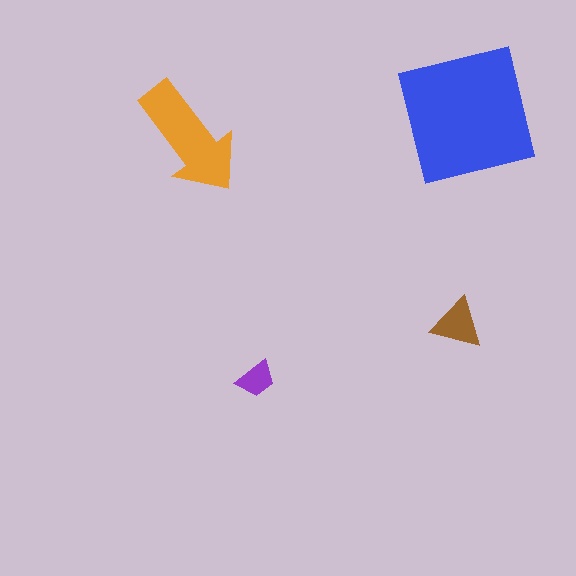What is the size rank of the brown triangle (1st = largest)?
3rd.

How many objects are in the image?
There are 4 objects in the image.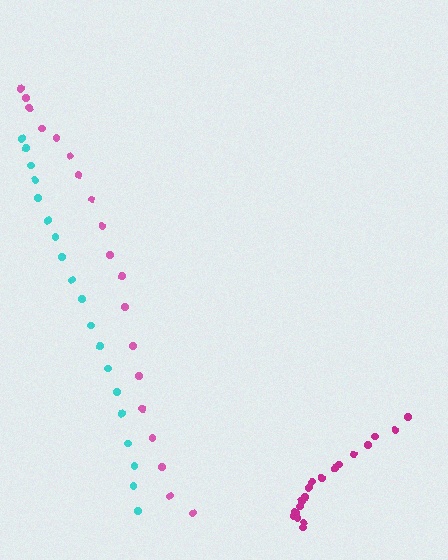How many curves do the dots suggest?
There are 3 distinct paths.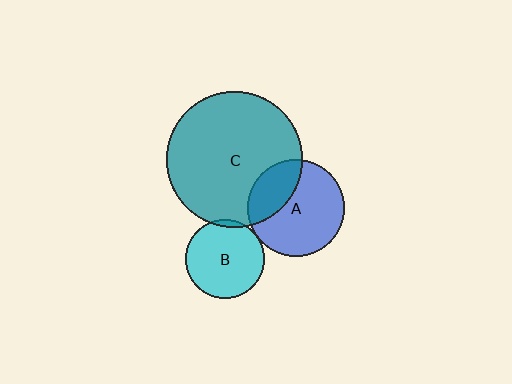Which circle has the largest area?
Circle C (teal).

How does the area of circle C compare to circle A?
Approximately 2.0 times.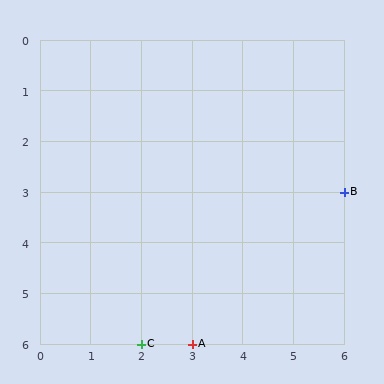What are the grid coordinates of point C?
Point C is at grid coordinates (2, 6).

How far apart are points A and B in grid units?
Points A and B are 3 columns and 3 rows apart (about 4.2 grid units diagonally).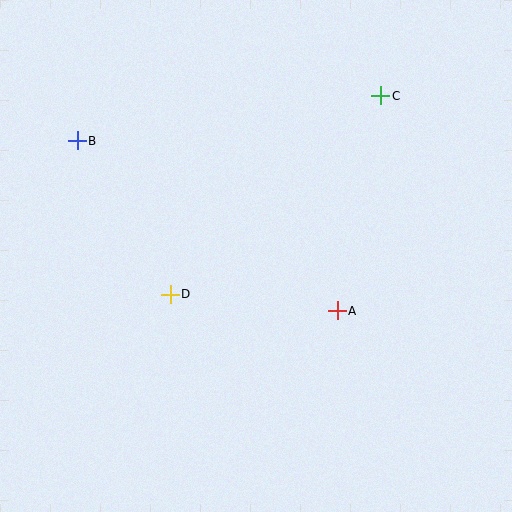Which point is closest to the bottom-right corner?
Point A is closest to the bottom-right corner.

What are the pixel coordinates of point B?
Point B is at (77, 141).